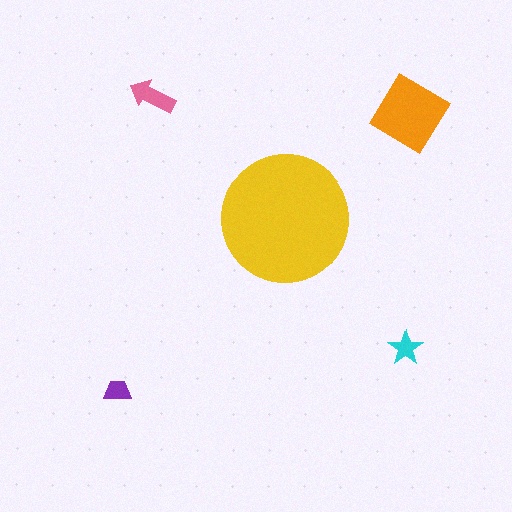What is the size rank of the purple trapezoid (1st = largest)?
5th.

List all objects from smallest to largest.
The purple trapezoid, the cyan star, the pink arrow, the orange diamond, the yellow circle.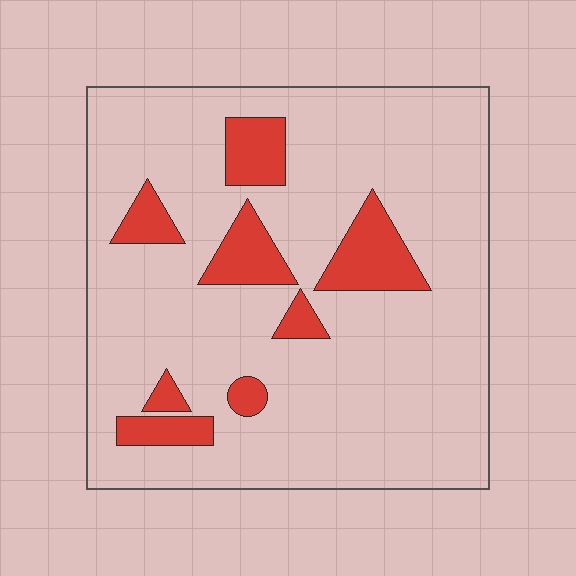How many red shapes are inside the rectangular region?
8.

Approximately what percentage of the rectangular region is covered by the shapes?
Approximately 15%.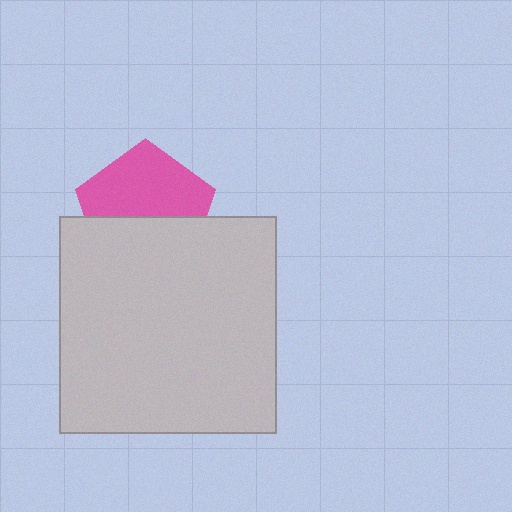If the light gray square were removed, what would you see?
You would see the complete pink pentagon.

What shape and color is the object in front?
The object in front is a light gray square.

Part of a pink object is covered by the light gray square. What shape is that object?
It is a pentagon.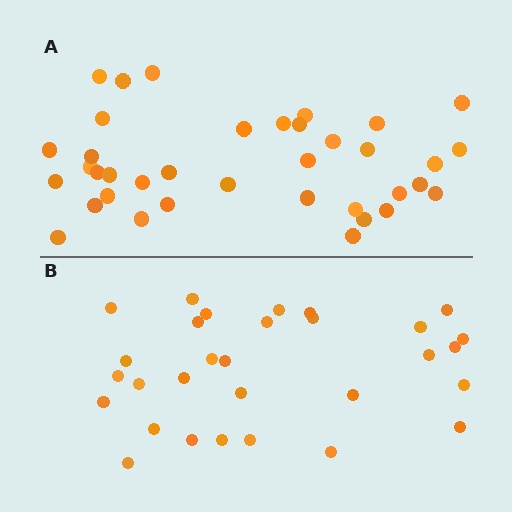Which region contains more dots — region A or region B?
Region A (the top region) has more dots.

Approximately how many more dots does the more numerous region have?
Region A has roughly 8 or so more dots than region B.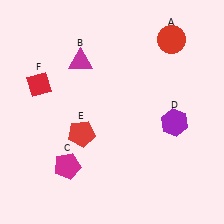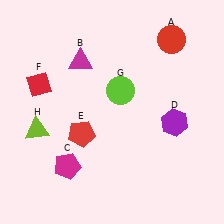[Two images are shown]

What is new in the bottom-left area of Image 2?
A lime triangle (H) was added in the bottom-left area of Image 2.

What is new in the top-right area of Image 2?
A lime circle (G) was added in the top-right area of Image 2.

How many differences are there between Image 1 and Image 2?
There are 2 differences between the two images.